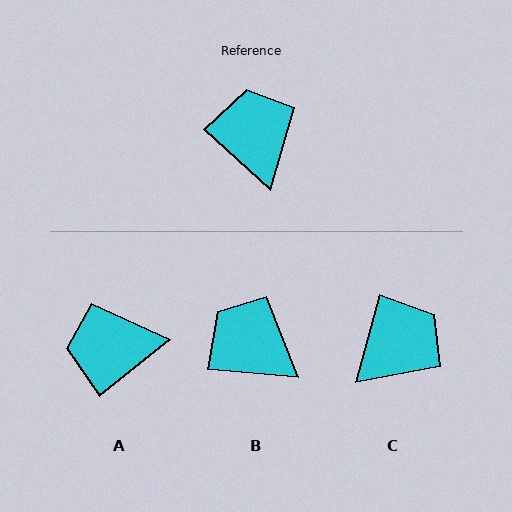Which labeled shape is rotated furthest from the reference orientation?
A, about 81 degrees away.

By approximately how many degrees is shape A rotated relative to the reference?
Approximately 81 degrees counter-clockwise.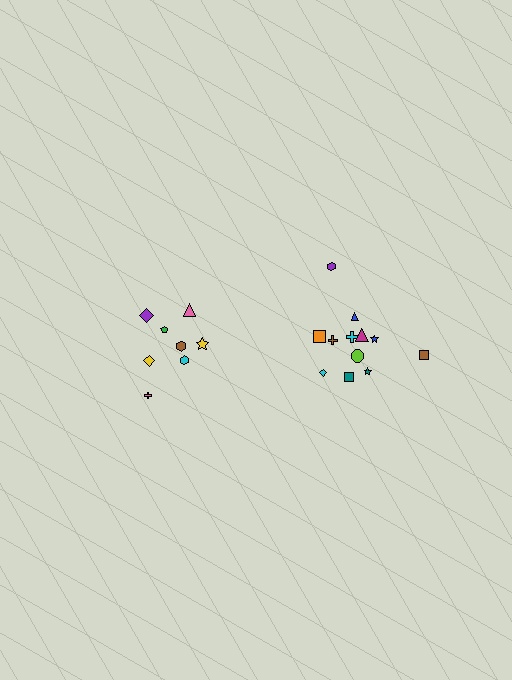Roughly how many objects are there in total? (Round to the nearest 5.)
Roughly 20 objects in total.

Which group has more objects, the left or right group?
The right group.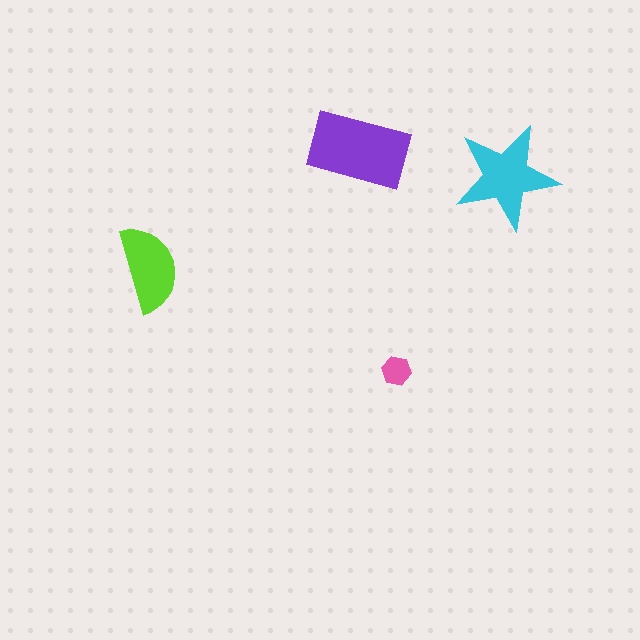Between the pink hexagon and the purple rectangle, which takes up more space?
The purple rectangle.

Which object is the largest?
The purple rectangle.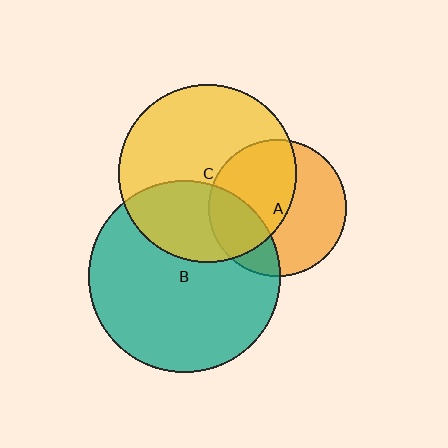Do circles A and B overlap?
Yes.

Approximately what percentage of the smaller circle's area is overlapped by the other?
Approximately 25%.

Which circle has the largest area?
Circle B (teal).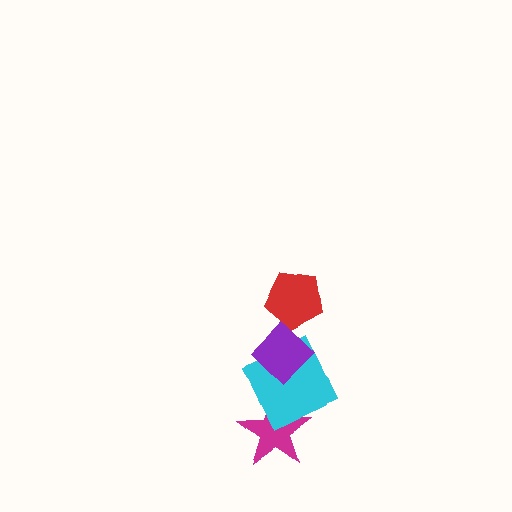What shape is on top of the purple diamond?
The red pentagon is on top of the purple diamond.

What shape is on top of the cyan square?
The purple diamond is on top of the cyan square.